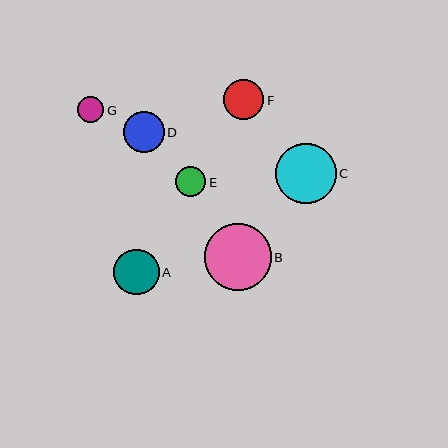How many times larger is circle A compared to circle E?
Circle A is approximately 1.5 times the size of circle E.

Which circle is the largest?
Circle B is the largest with a size of approximately 67 pixels.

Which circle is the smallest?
Circle G is the smallest with a size of approximately 26 pixels.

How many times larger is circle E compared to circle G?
Circle E is approximately 1.2 times the size of circle G.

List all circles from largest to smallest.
From largest to smallest: B, C, A, D, F, E, G.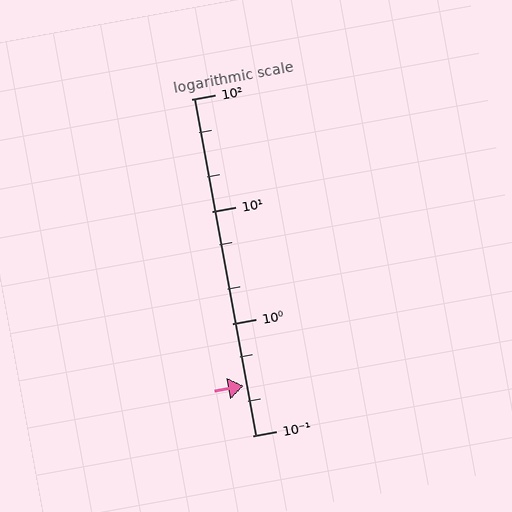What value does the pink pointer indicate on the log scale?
The pointer indicates approximately 0.28.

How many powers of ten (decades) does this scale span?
The scale spans 3 decades, from 0.1 to 100.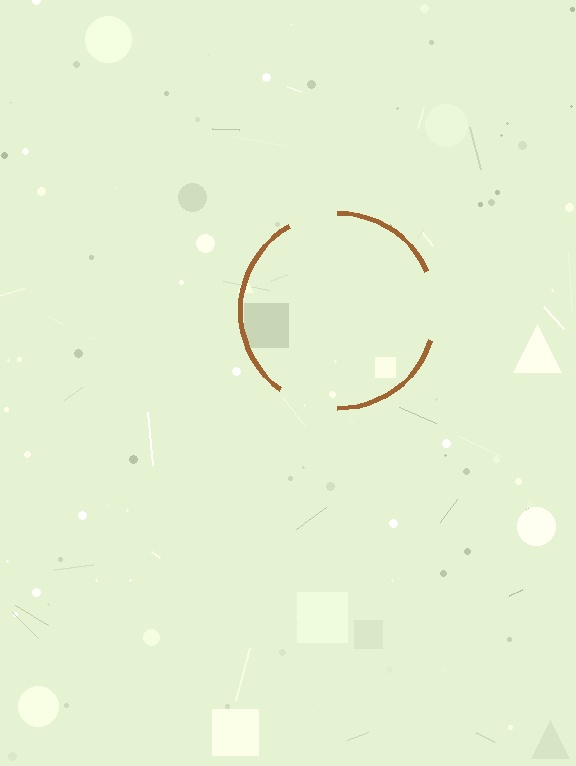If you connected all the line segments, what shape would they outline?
They would outline a circle.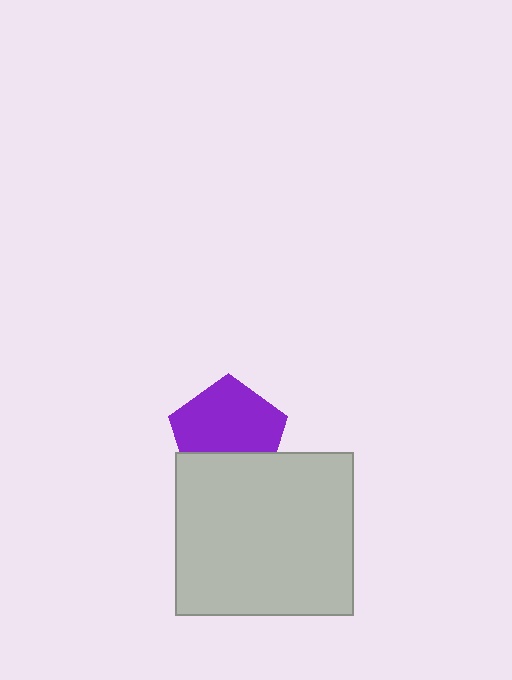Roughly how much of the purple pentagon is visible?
Most of it is visible (roughly 67%).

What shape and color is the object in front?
The object in front is a light gray rectangle.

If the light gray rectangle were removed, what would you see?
You would see the complete purple pentagon.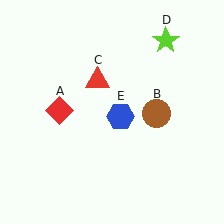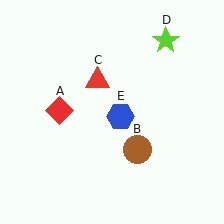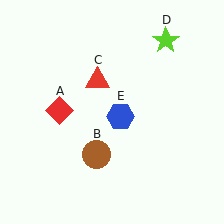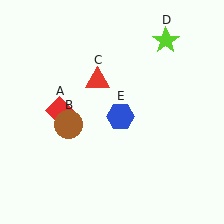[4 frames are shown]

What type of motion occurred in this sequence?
The brown circle (object B) rotated clockwise around the center of the scene.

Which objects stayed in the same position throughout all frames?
Red diamond (object A) and red triangle (object C) and lime star (object D) and blue hexagon (object E) remained stationary.